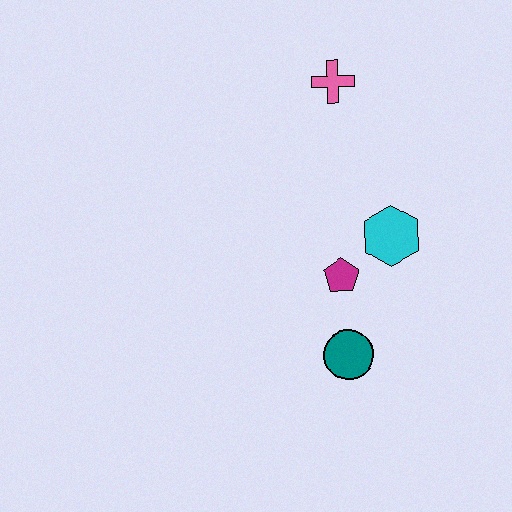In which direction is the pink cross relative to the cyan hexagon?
The pink cross is above the cyan hexagon.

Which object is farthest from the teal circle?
The pink cross is farthest from the teal circle.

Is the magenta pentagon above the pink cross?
No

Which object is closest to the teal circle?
The magenta pentagon is closest to the teal circle.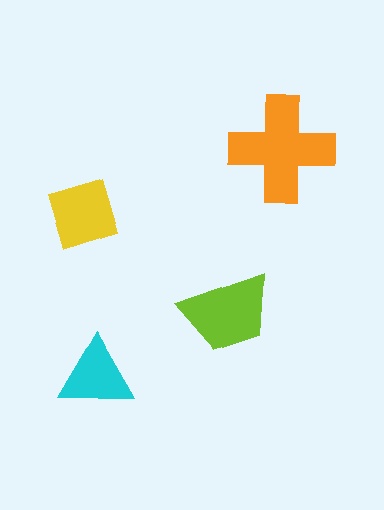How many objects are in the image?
There are 4 objects in the image.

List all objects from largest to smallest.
The orange cross, the lime trapezoid, the yellow square, the cyan triangle.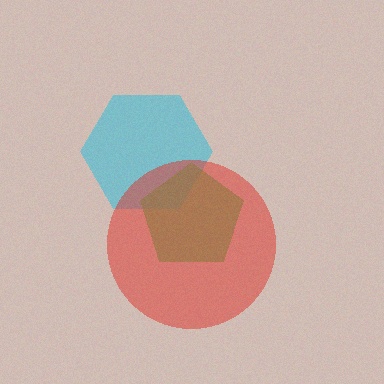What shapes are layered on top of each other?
The layered shapes are: a cyan hexagon, a green pentagon, a red circle.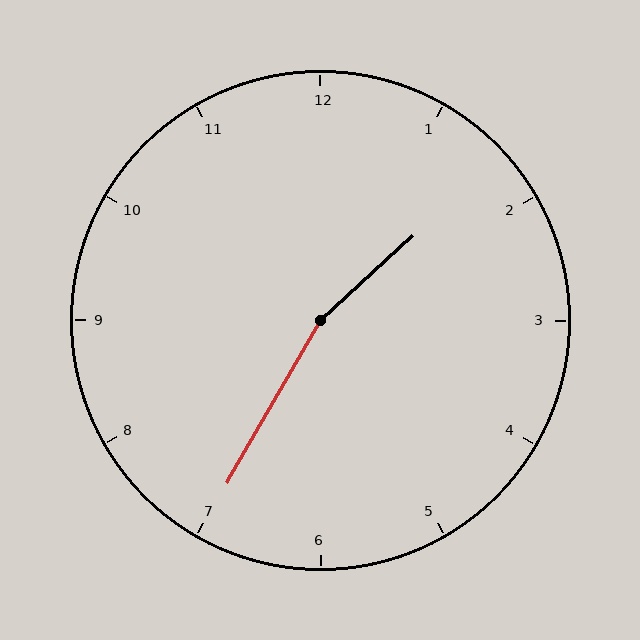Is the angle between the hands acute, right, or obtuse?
It is obtuse.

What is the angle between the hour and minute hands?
Approximately 162 degrees.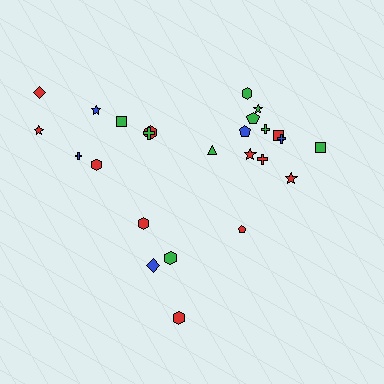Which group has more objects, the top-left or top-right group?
The top-right group.